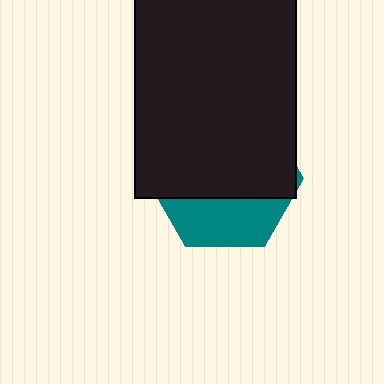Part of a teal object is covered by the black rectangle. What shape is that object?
It is a hexagon.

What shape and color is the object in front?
The object in front is a black rectangle.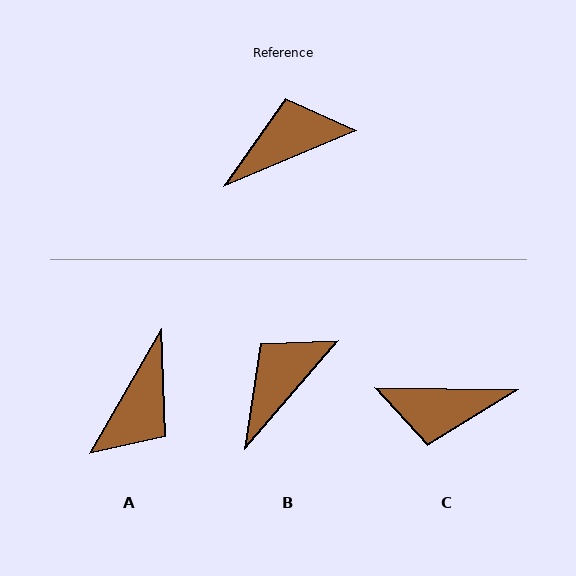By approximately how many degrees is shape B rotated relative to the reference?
Approximately 26 degrees counter-clockwise.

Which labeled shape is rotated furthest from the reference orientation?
C, about 157 degrees away.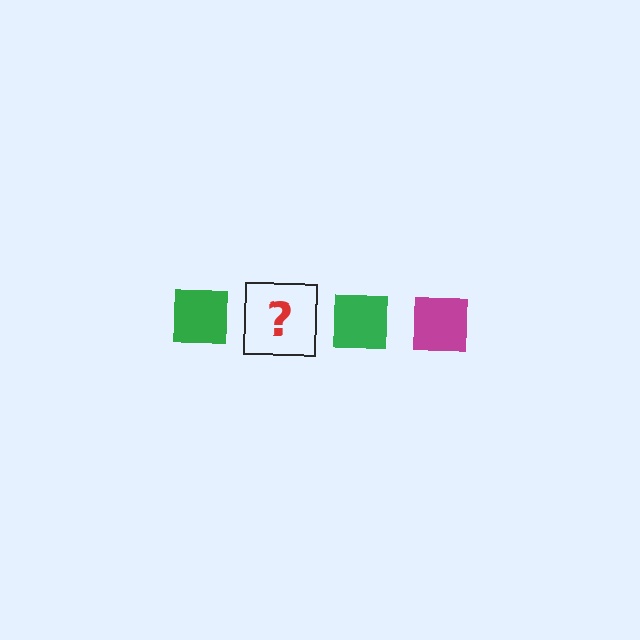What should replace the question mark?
The question mark should be replaced with a magenta square.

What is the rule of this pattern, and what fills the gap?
The rule is that the pattern cycles through green, magenta squares. The gap should be filled with a magenta square.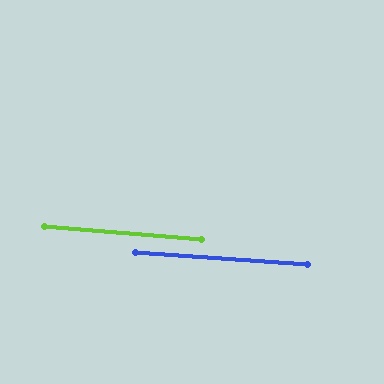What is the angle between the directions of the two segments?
Approximately 0 degrees.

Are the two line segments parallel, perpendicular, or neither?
Parallel — their directions differ by only 0.5°.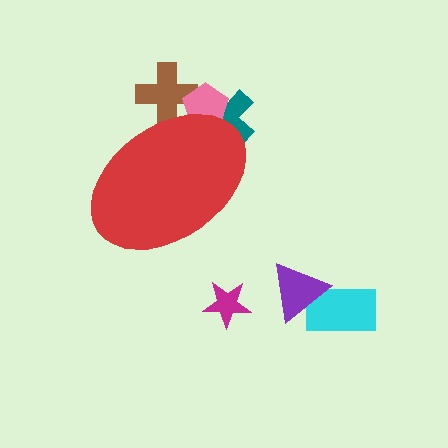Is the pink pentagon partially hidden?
Yes, the pink pentagon is partially hidden behind the red ellipse.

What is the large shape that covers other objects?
A red ellipse.